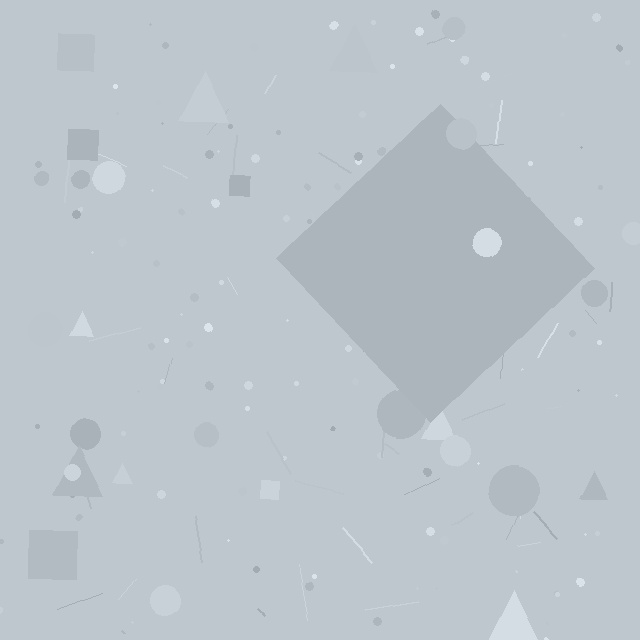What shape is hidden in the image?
A diamond is hidden in the image.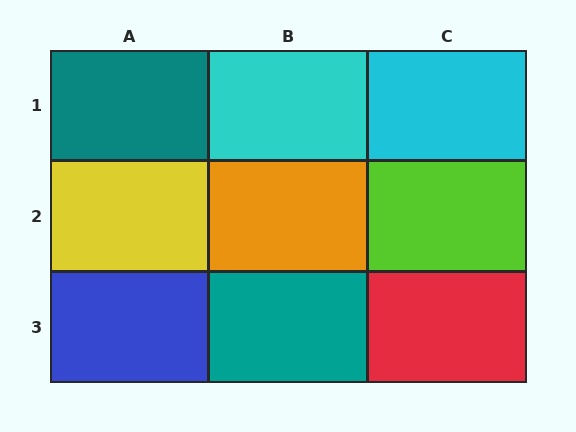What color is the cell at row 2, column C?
Lime.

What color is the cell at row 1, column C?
Cyan.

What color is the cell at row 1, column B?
Cyan.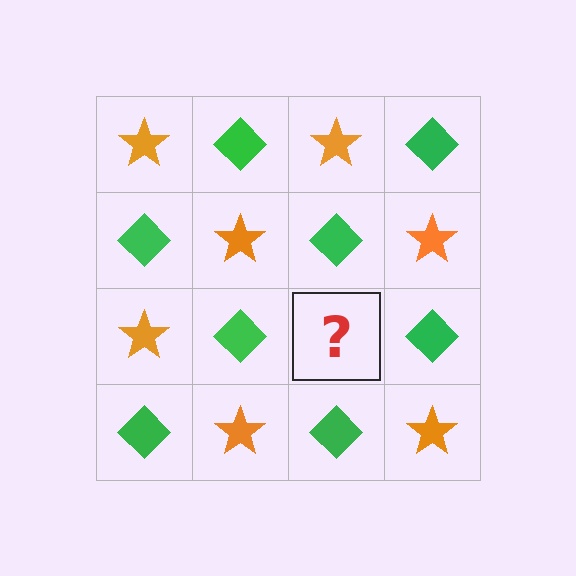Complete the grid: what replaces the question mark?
The question mark should be replaced with an orange star.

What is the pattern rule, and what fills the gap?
The rule is that it alternates orange star and green diamond in a checkerboard pattern. The gap should be filled with an orange star.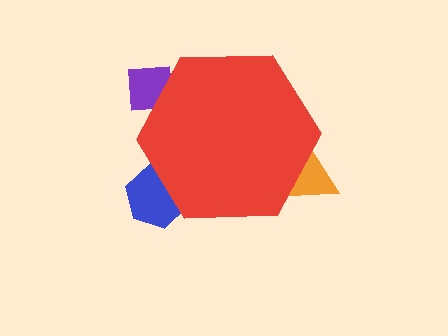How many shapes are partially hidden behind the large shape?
3 shapes are partially hidden.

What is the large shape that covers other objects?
A red hexagon.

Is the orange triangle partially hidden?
Yes, the orange triangle is partially hidden behind the red hexagon.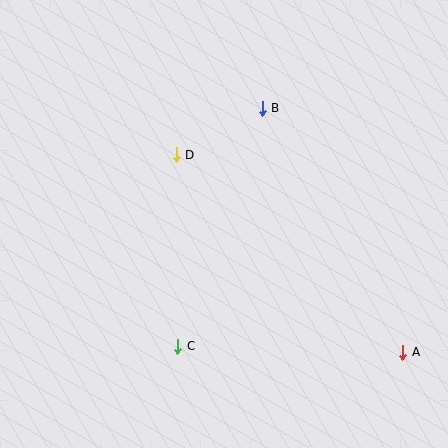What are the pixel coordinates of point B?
Point B is at (262, 108).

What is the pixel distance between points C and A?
The distance between C and A is 225 pixels.